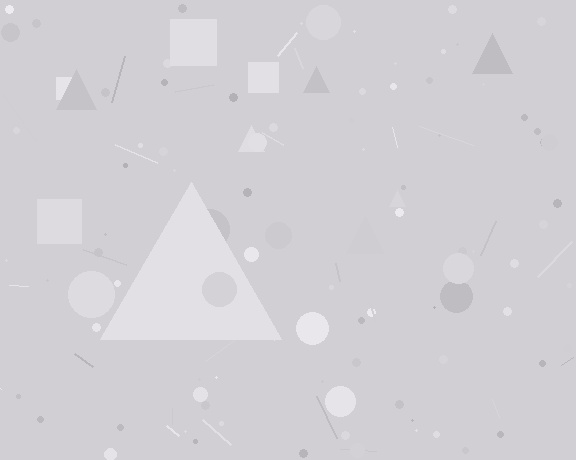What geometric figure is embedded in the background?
A triangle is embedded in the background.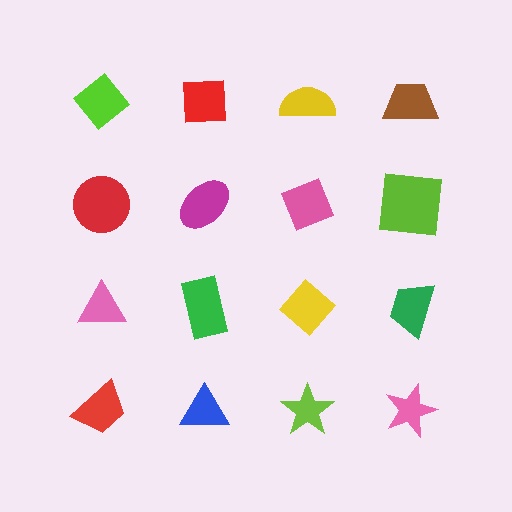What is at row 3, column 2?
A green rectangle.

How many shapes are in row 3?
4 shapes.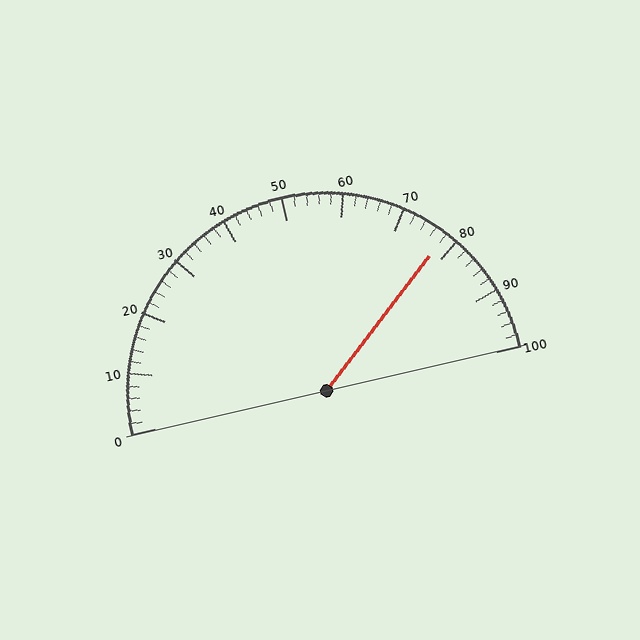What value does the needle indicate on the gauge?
The needle indicates approximately 78.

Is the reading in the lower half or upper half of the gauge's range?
The reading is in the upper half of the range (0 to 100).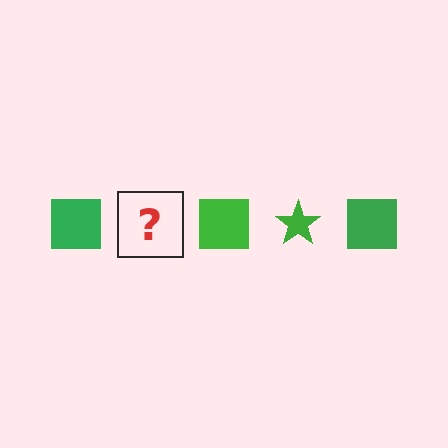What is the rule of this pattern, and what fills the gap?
The rule is that the pattern cycles through square, star shapes in green. The gap should be filled with a green star.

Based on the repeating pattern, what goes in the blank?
The blank should be a green star.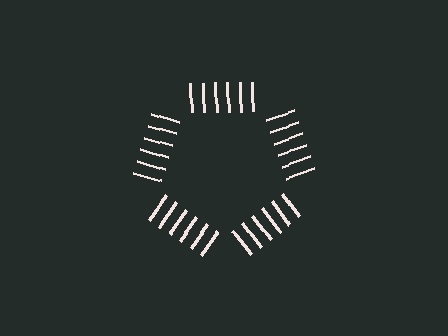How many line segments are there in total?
30 — 6 along each of the 5 edges.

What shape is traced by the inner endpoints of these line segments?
An illusory pentagon — the line segments terminate on its edges but no continuous stroke is drawn.